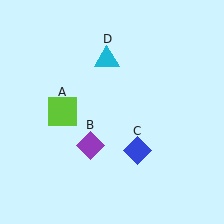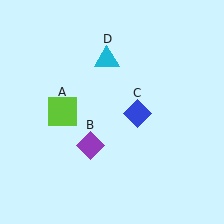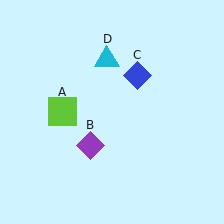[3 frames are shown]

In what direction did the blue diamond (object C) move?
The blue diamond (object C) moved up.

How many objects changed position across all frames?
1 object changed position: blue diamond (object C).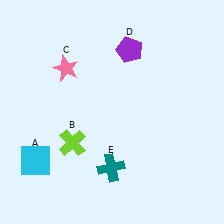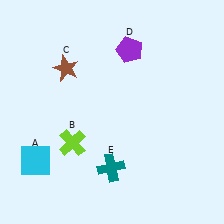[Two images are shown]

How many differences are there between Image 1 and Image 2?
There is 1 difference between the two images.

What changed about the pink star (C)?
In Image 1, C is pink. In Image 2, it changed to brown.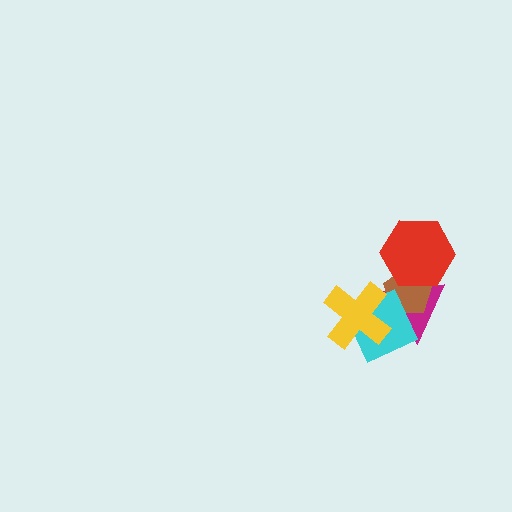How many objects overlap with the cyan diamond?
3 objects overlap with the cyan diamond.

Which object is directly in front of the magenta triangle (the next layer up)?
The brown pentagon is directly in front of the magenta triangle.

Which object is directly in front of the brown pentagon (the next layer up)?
The red hexagon is directly in front of the brown pentagon.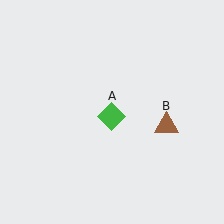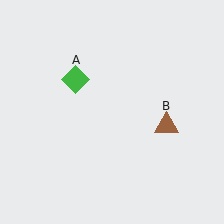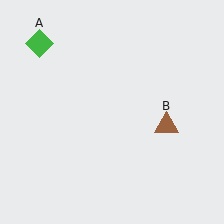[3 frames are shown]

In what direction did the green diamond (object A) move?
The green diamond (object A) moved up and to the left.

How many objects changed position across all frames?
1 object changed position: green diamond (object A).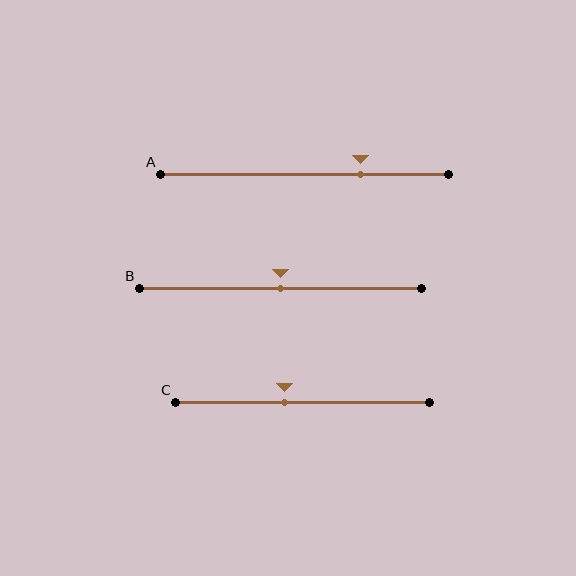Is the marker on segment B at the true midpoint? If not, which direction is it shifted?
Yes, the marker on segment B is at the true midpoint.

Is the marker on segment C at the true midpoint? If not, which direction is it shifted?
No, the marker on segment C is shifted to the left by about 7% of the segment length.